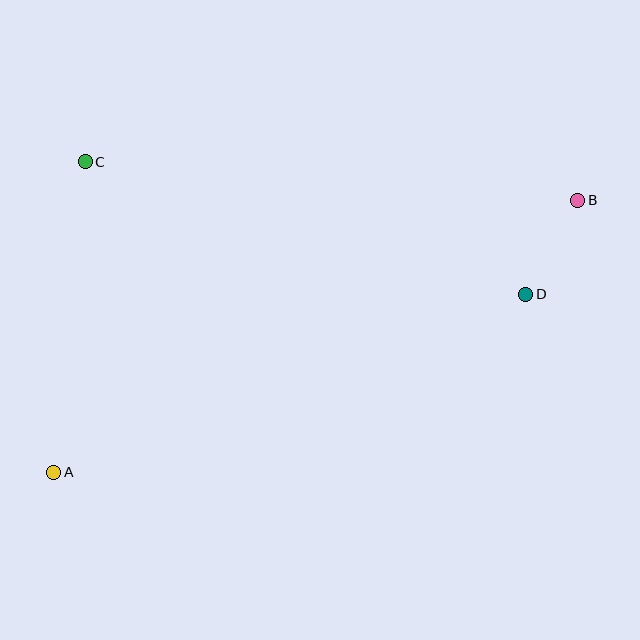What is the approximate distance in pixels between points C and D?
The distance between C and D is approximately 460 pixels.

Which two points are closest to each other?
Points B and D are closest to each other.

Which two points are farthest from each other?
Points A and B are farthest from each other.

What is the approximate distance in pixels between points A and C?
The distance between A and C is approximately 312 pixels.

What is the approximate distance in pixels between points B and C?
The distance between B and C is approximately 494 pixels.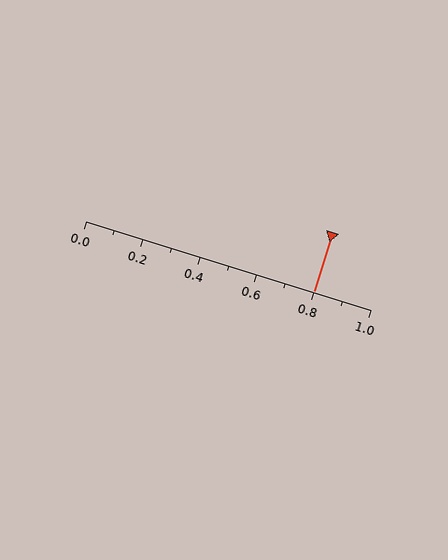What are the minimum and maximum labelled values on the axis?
The axis runs from 0.0 to 1.0.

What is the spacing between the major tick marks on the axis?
The major ticks are spaced 0.2 apart.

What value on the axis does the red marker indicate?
The marker indicates approximately 0.8.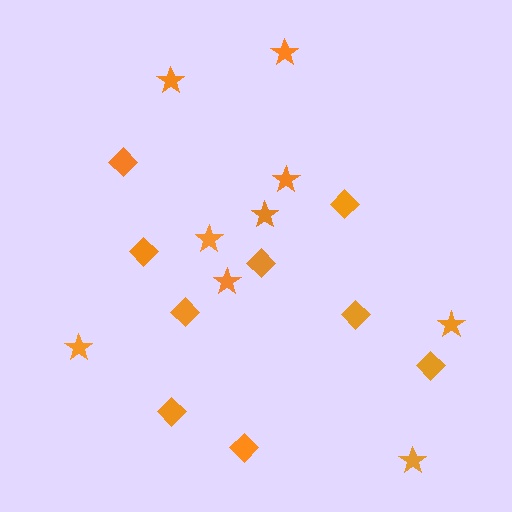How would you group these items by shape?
There are 2 groups: one group of diamonds (9) and one group of stars (9).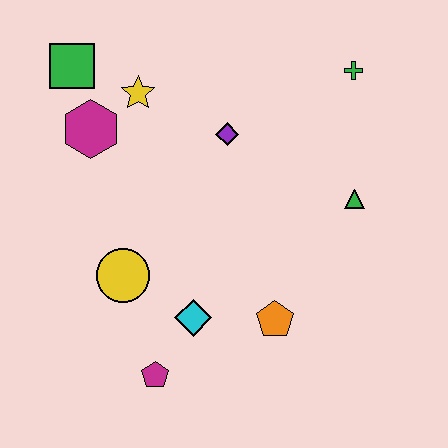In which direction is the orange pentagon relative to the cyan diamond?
The orange pentagon is to the right of the cyan diamond.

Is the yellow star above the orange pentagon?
Yes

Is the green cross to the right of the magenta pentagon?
Yes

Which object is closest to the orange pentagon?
The cyan diamond is closest to the orange pentagon.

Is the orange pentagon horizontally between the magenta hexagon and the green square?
No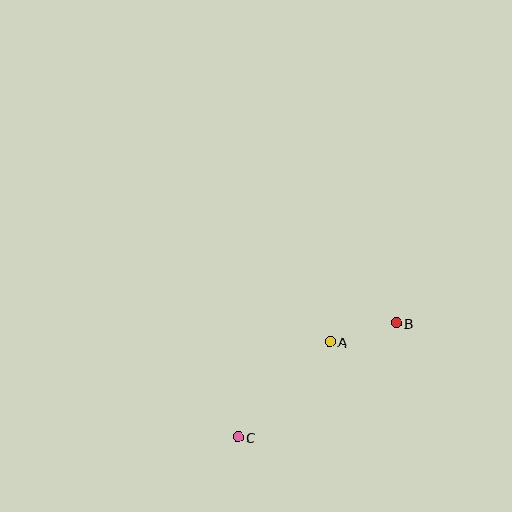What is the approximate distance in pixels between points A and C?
The distance between A and C is approximately 132 pixels.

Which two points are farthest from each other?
Points B and C are farthest from each other.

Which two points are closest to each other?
Points A and B are closest to each other.